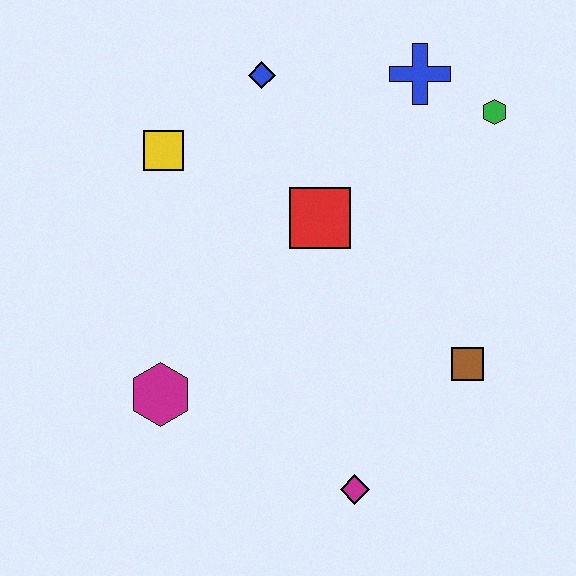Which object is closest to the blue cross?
The green hexagon is closest to the blue cross.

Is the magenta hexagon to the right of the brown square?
No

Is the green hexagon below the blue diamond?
Yes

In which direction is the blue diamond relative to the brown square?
The blue diamond is above the brown square.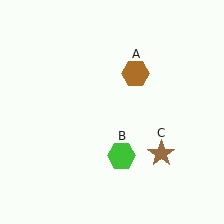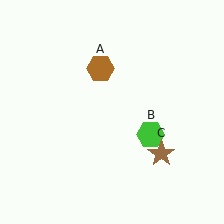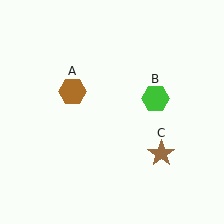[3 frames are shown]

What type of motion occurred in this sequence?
The brown hexagon (object A), green hexagon (object B) rotated counterclockwise around the center of the scene.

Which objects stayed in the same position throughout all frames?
Brown star (object C) remained stationary.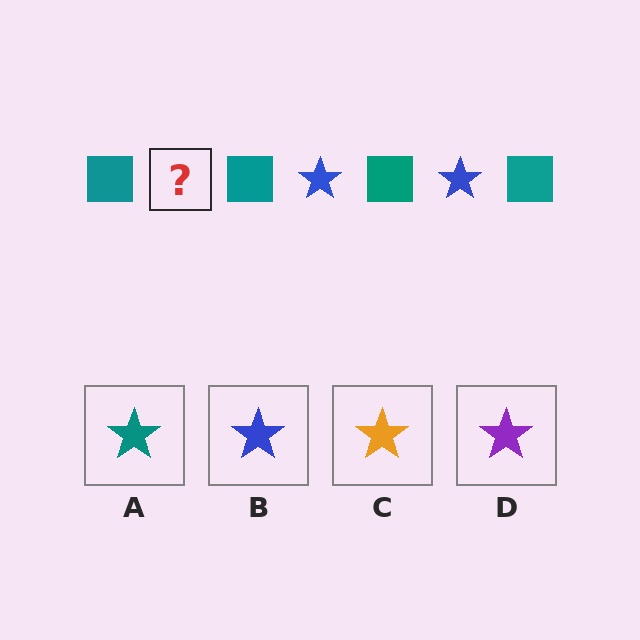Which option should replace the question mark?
Option B.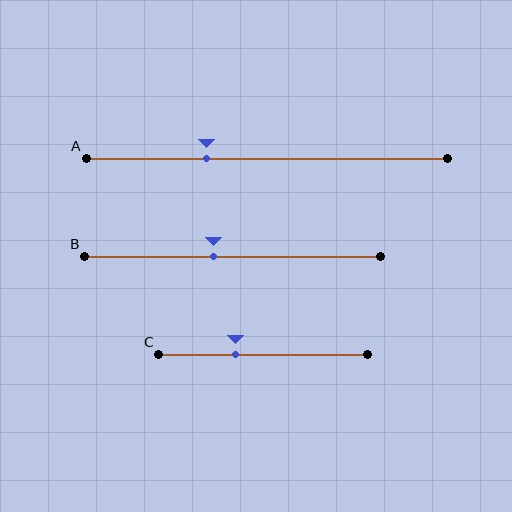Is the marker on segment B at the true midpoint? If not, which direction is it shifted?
No, the marker on segment B is shifted to the left by about 6% of the segment length.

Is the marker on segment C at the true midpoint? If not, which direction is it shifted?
No, the marker on segment C is shifted to the left by about 13% of the segment length.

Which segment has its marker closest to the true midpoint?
Segment B has its marker closest to the true midpoint.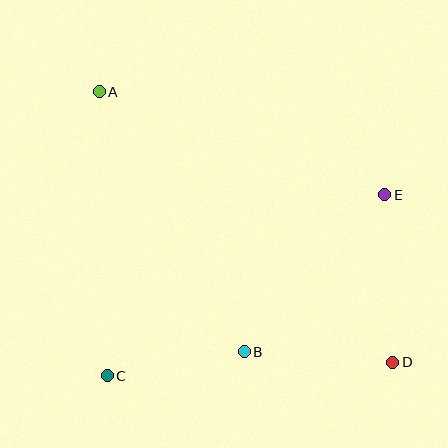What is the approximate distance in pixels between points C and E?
The distance between C and E is approximately 331 pixels.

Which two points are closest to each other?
Points B and C are closest to each other.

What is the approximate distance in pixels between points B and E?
The distance between B and E is approximately 211 pixels.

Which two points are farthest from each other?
Points A and D are farthest from each other.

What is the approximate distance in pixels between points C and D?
The distance between C and D is approximately 286 pixels.